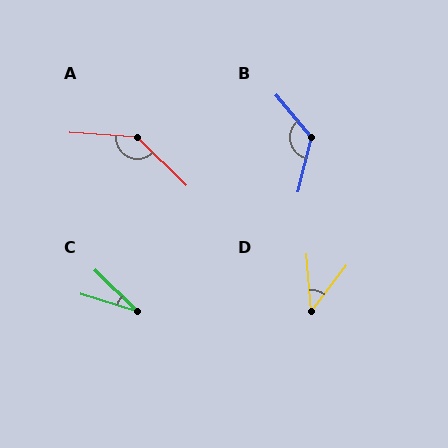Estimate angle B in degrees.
Approximately 126 degrees.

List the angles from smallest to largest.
C (27°), D (42°), B (126°), A (140°).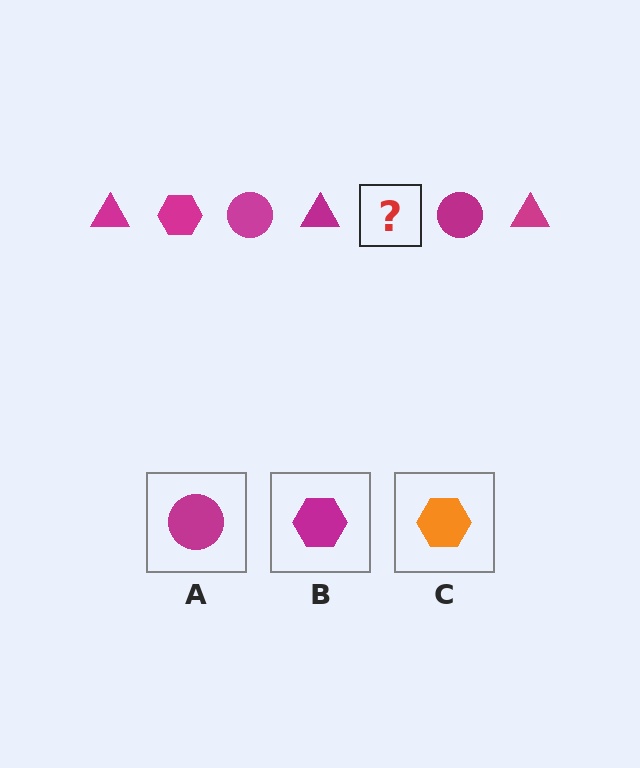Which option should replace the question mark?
Option B.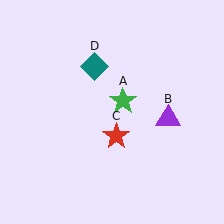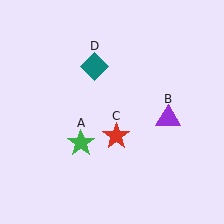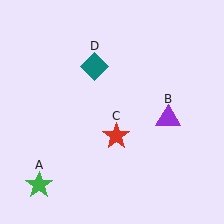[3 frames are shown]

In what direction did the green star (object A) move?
The green star (object A) moved down and to the left.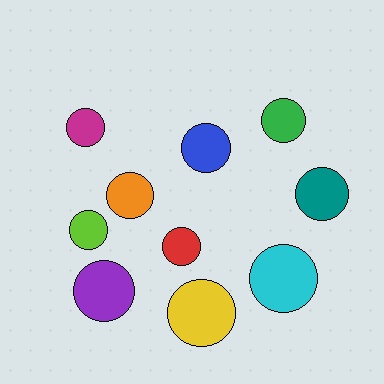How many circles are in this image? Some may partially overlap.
There are 10 circles.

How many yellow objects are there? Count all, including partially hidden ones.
There is 1 yellow object.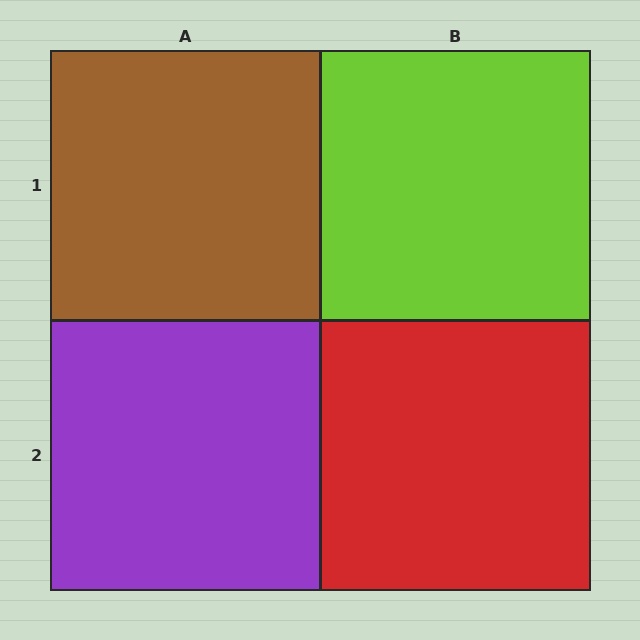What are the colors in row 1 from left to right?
Brown, lime.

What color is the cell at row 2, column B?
Red.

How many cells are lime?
1 cell is lime.